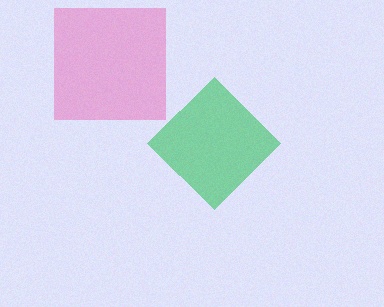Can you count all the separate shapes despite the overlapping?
Yes, there are 2 separate shapes.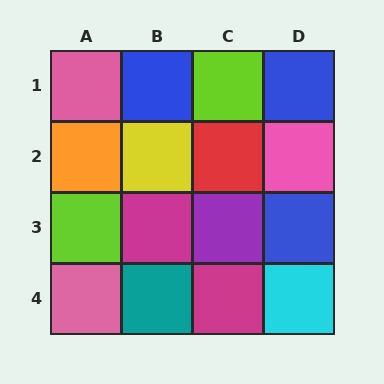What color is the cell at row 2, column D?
Pink.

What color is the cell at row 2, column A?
Orange.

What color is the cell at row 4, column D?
Cyan.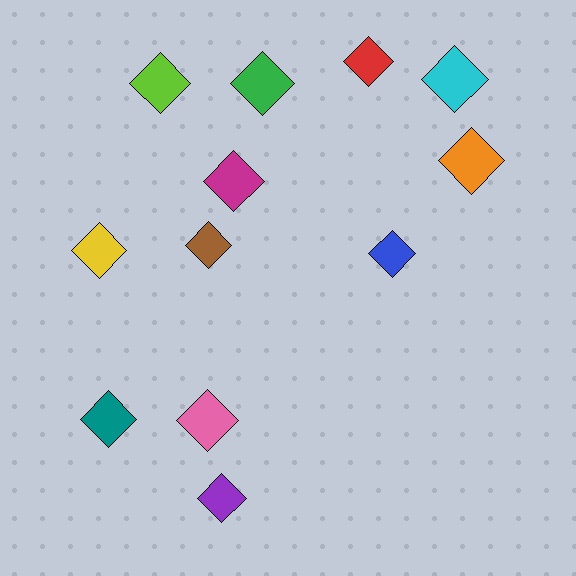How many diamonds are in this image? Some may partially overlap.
There are 12 diamonds.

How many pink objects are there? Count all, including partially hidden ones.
There is 1 pink object.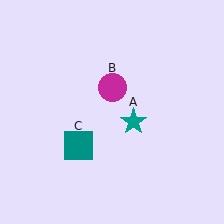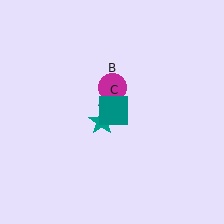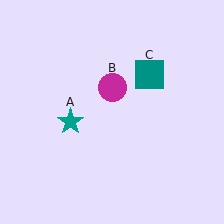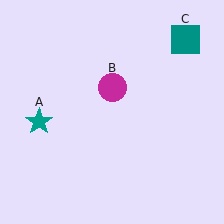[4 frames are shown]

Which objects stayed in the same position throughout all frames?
Magenta circle (object B) remained stationary.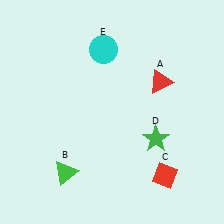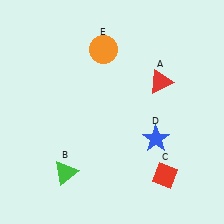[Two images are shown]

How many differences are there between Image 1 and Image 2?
There are 2 differences between the two images.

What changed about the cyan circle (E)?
In Image 1, E is cyan. In Image 2, it changed to orange.